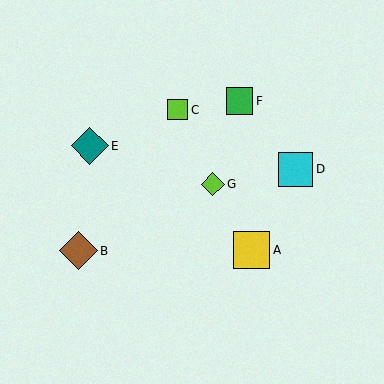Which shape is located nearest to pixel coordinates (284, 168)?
The cyan square (labeled D) at (296, 169) is nearest to that location.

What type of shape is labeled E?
Shape E is a teal diamond.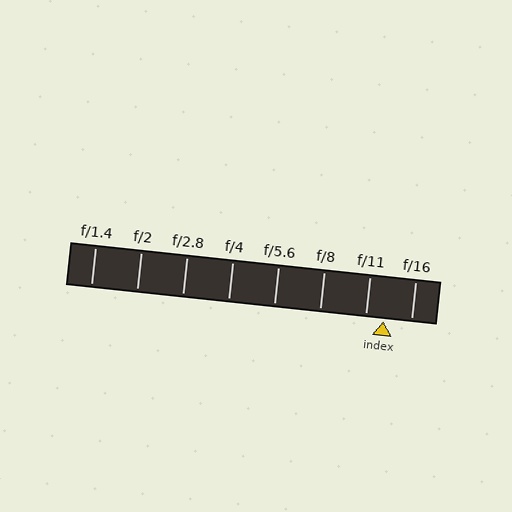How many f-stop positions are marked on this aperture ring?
There are 8 f-stop positions marked.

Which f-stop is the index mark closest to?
The index mark is closest to f/11.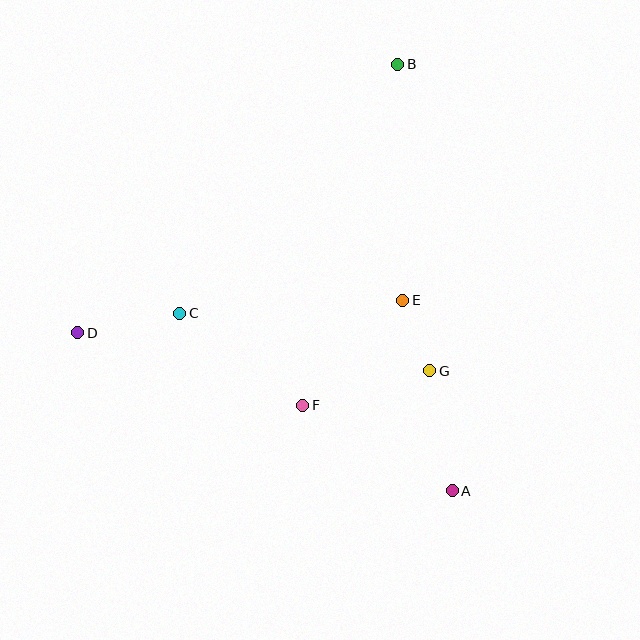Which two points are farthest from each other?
Points A and B are farthest from each other.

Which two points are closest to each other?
Points E and G are closest to each other.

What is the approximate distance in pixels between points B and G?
The distance between B and G is approximately 308 pixels.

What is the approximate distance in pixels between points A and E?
The distance between A and E is approximately 197 pixels.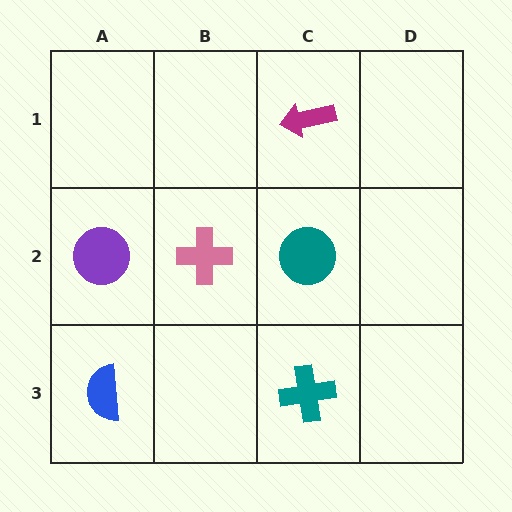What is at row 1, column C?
A magenta arrow.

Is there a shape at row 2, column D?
No, that cell is empty.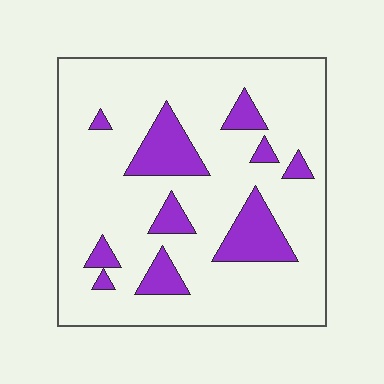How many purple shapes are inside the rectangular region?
10.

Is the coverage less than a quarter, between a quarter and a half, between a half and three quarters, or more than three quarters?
Less than a quarter.